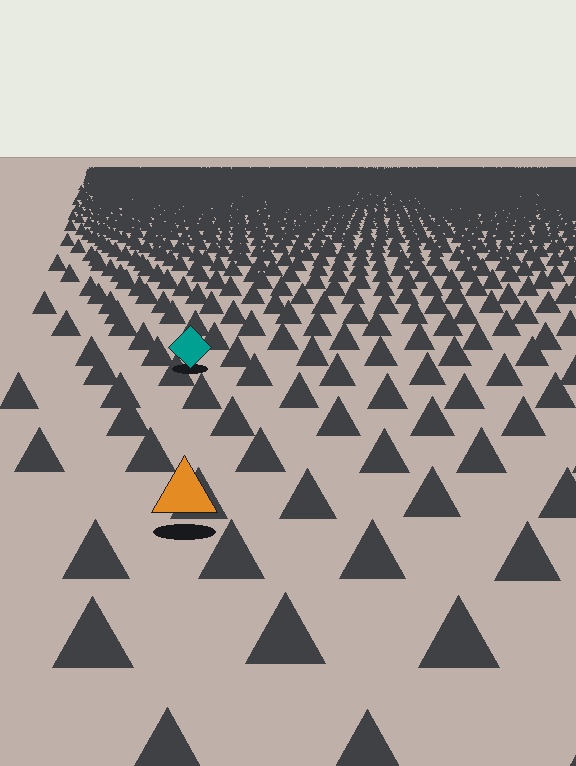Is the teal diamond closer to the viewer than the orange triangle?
No. The orange triangle is closer — you can tell from the texture gradient: the ground texture is coarser near it.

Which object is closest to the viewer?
The orange triangle is closest. The texture marks near it are larger and more spread out.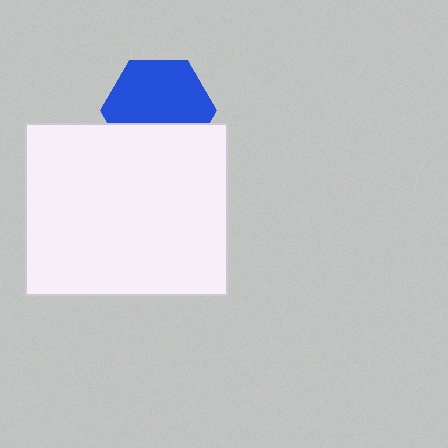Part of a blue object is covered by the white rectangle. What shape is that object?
It is a hexagon.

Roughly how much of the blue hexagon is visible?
Most of it is visible (roughly 66%).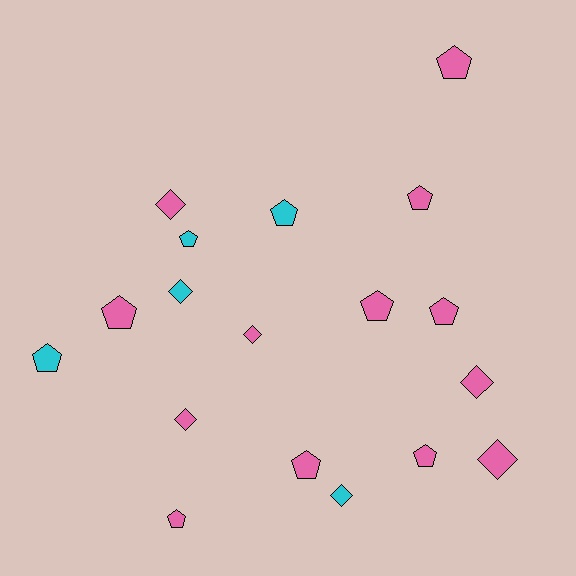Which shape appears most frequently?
Pentagon, with 11 objects.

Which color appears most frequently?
Pink, with 13 objects.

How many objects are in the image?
There are 18 objects.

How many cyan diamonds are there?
There are 2 cyan diamonds.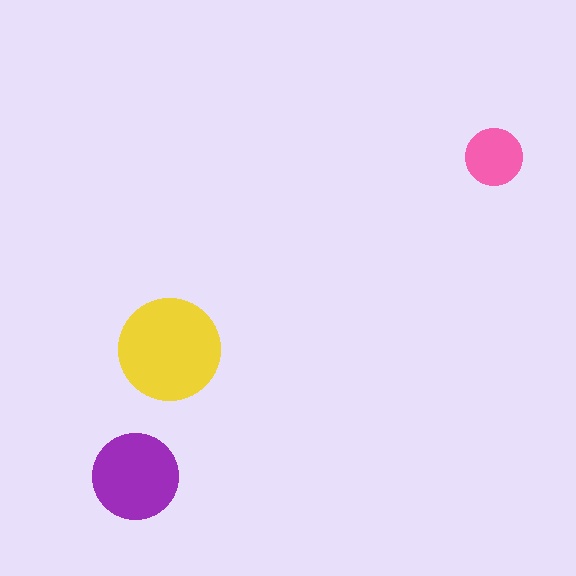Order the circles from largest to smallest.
the yellow one, the purple one, the pink one.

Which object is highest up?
The pink circle is topmost.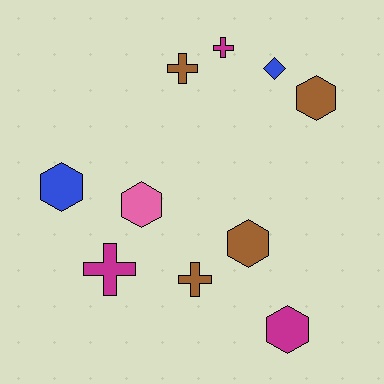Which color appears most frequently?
Brown, with 4 objects.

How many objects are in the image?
There are 10 objects.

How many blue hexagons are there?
There is 1 blue hexagon.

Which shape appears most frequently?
Hexagon, with 5 objects.